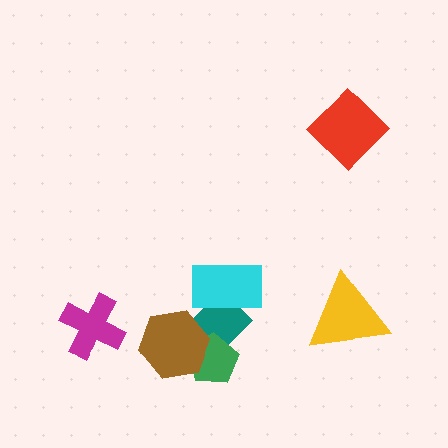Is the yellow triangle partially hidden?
No, no other shape covers it.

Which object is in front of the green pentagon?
The brown hexagon is in front of the green pentagon.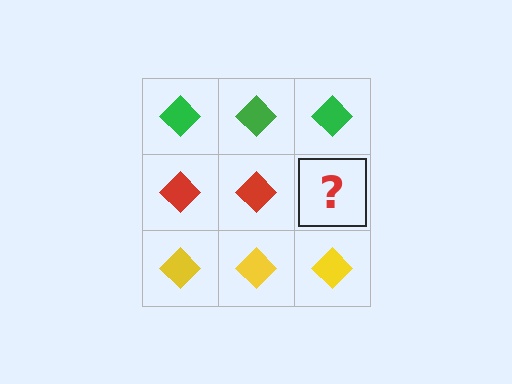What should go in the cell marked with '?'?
The missing cell should contain a red diamond.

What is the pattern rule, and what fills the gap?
The rule is that each row has a consistent color. The gap should be filled with a red diamond.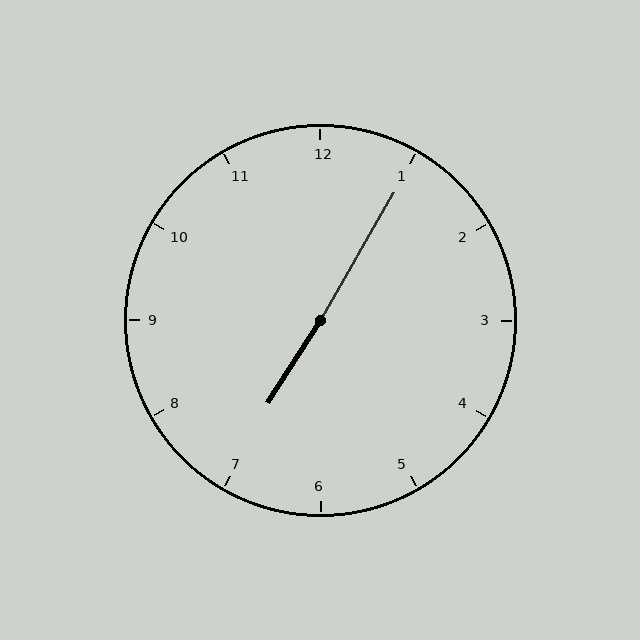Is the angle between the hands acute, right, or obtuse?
It is obtuse.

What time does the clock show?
7:05.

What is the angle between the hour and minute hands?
Approximately 178 degrees.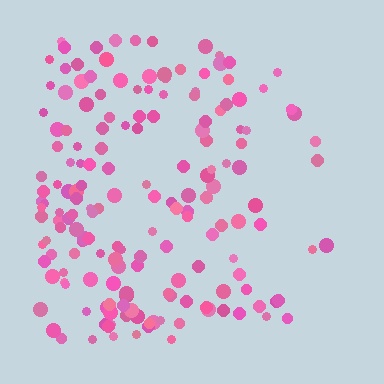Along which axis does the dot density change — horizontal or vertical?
Horizontal.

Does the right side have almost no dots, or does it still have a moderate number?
Still a moderate number, just noticeably fewer than the left.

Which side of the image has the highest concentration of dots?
The left.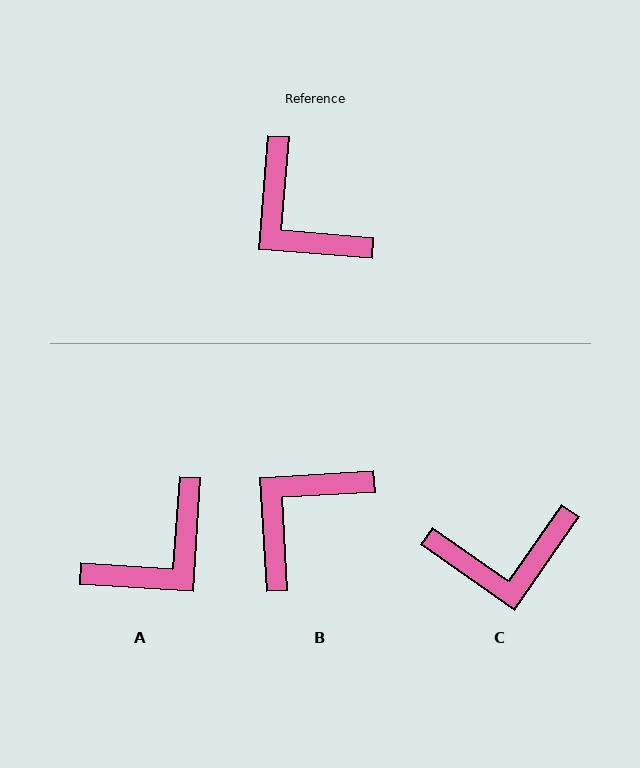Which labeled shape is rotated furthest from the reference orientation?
A, about 91 degrees away.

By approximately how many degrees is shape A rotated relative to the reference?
Approximately 91 degrees counter-clockwise.